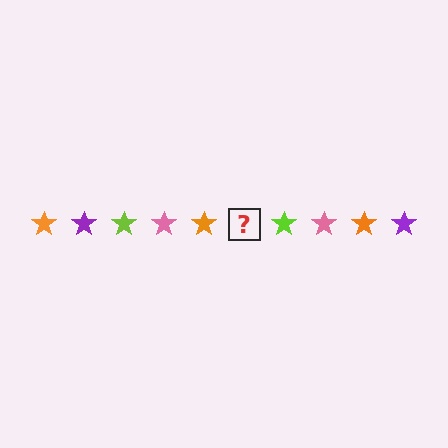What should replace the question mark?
The question mark should be replaced with a purple star.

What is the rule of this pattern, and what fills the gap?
The rule is that the pattern cycles through orange, purple, lime, pink stars. The gap should be filled with a purple star.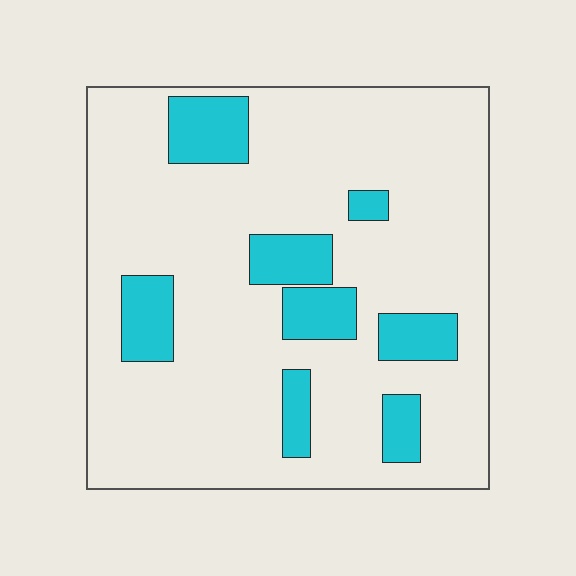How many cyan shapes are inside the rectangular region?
8.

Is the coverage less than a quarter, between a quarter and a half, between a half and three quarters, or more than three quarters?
Less than a quarter.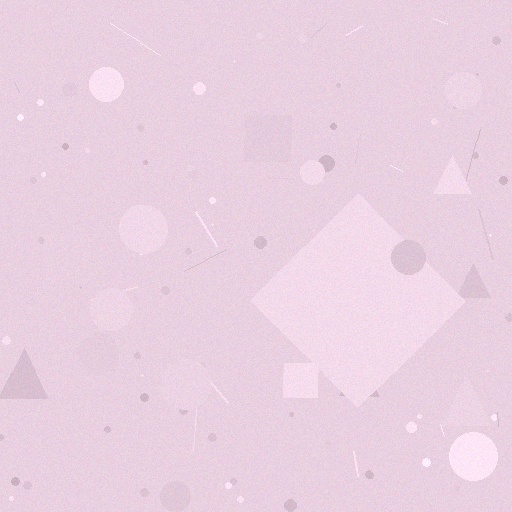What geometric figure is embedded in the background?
A diamond is embedded in the background.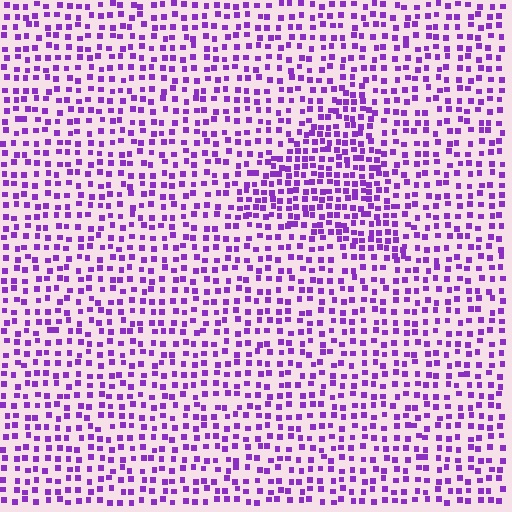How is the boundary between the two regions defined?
The boundary is defined by a change in element density (approximately 1.7x ratio). All elements are the same color, size, and shape.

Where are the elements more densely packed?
The elements are more densely packed inside the triangle boundary.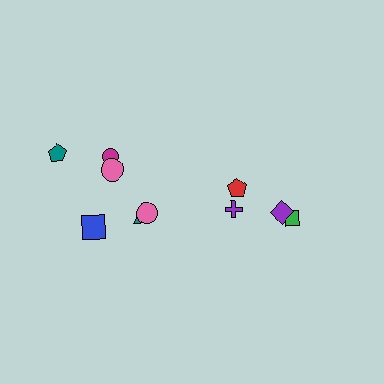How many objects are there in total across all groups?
There are 10 objects.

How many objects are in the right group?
There are 4 objects.